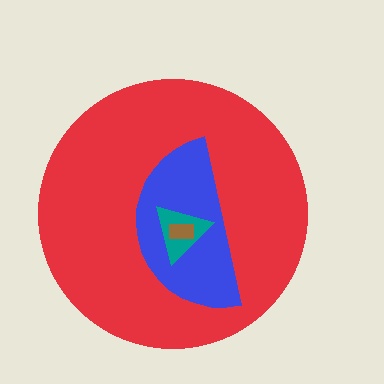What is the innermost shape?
The brown rectangle.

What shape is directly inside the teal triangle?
The brown rectangle.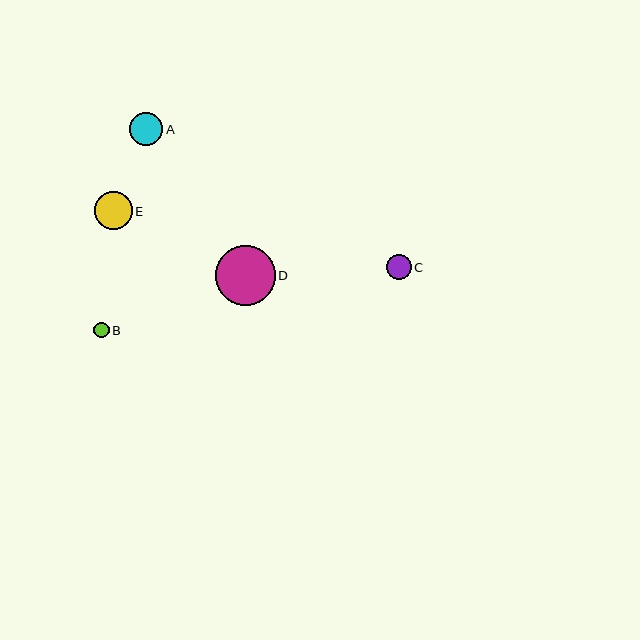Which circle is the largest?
Circle D is the largest with a size of approximately 60 pixels.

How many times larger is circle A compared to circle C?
Circle A is approximately 1.3 times the size of circle C.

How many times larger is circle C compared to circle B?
Circle C is approximately 1.6 times the size of circle B.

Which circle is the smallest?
Circle B is the smallest with a size of approximately 15 pixels.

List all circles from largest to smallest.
From largest to smallest: D, E, A, C, B.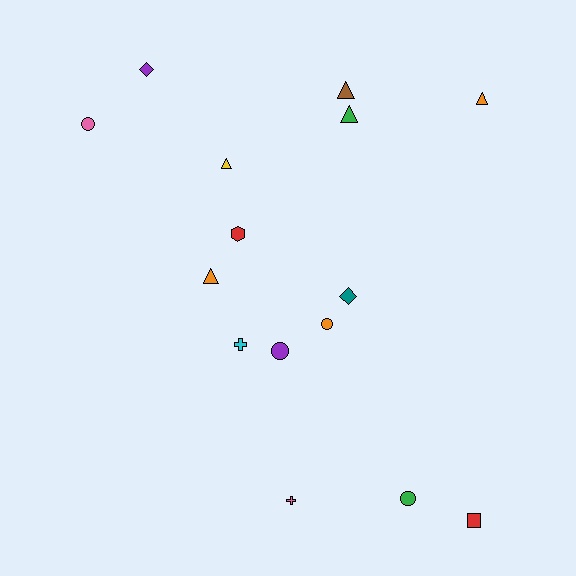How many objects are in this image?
There are 15 objects.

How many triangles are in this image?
There are 5 triangles.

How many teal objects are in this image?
There is 1 teal object.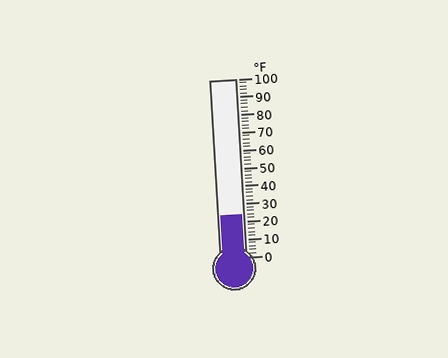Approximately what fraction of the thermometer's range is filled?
The thermometer is filled to approximately 25% of its range.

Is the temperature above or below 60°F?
The temperature is below 60°F.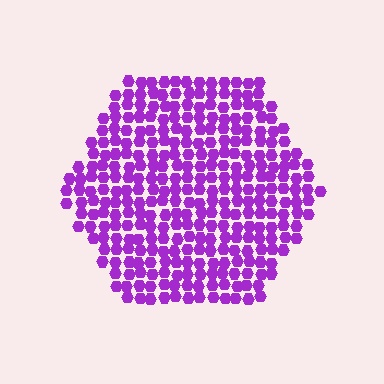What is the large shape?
The large shape is a hexagon.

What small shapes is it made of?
It is made of small hexagons.